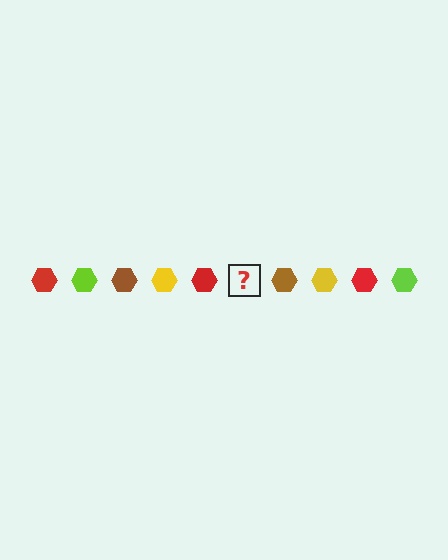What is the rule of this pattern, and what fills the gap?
The rule is that the pattern cycles through red, lime, brown, yellow hexagons. The gap should be filled with a lime hexagon.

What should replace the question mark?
The question mark should be replaced with a lime hexagon.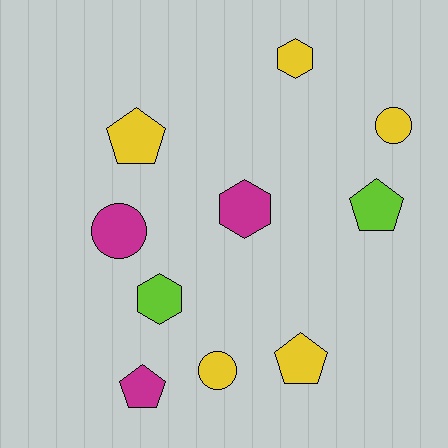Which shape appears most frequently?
Pentagon, with 4 objects.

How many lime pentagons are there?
There is 1 lime pentagon.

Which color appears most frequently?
Yellow, with 5 objects.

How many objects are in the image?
There are 10 objects.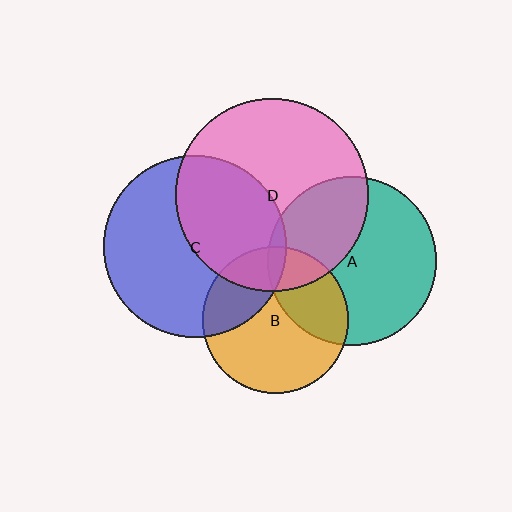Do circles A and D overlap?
Yes.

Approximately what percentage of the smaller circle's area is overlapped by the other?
Approximately 35%.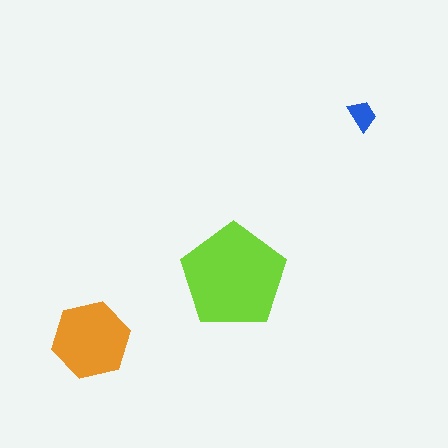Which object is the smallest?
The blue trapezoid.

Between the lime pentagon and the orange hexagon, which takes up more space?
The lime pentagon.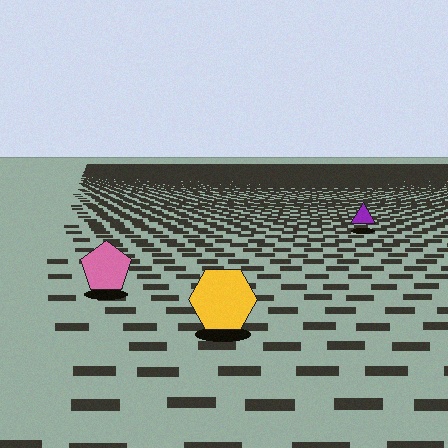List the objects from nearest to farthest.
From nearest to farthest: the yellow hexagon, the pink pentagon, the purple triangle.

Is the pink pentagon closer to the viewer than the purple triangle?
Yes. The pink pentagon is closer — you can tell from the texture gradient: the ground texture is coarser near it.